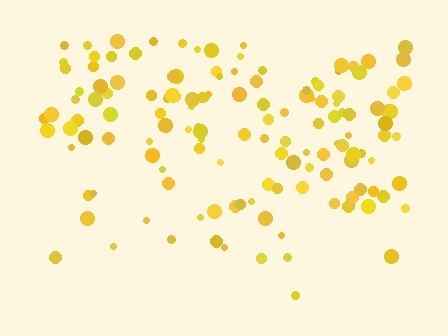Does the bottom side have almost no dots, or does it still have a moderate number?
Still a moderate number, just noticeably fewer than the top.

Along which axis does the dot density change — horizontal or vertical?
Vertical.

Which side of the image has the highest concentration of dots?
The top.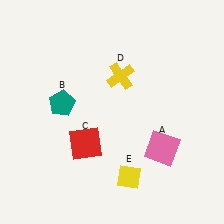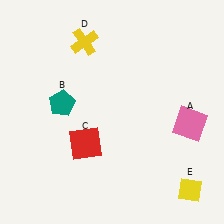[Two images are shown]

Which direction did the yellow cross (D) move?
The yellow cross (D) moved left.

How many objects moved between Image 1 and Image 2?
3 objects moved between the two images.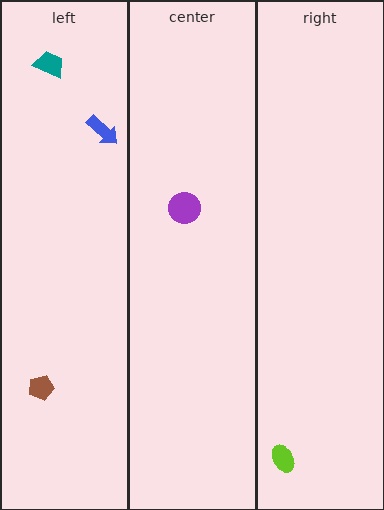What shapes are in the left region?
The brown pentagon, the teal trapezoid, the blue arrow.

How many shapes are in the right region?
1.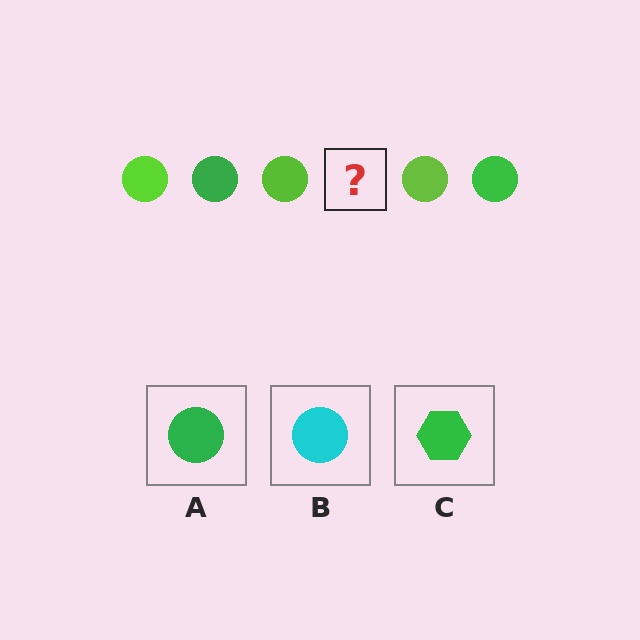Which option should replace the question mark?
Option A.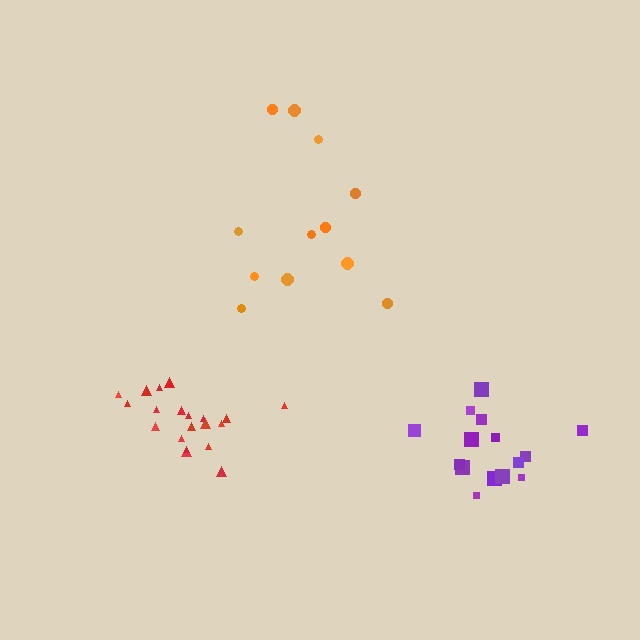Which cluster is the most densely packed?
Red.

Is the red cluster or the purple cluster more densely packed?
Red.